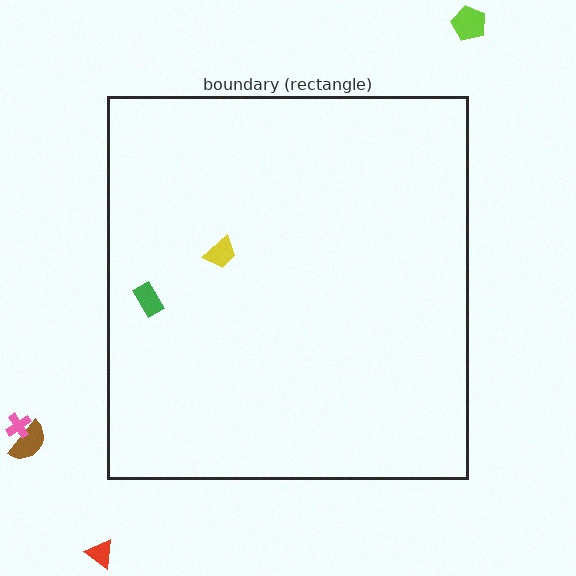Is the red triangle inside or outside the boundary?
Outside.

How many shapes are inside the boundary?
2 inside, 4 outside.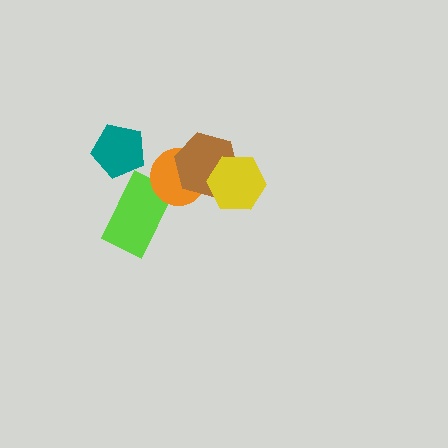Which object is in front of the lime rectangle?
The orange circle is in front of the lime rectangle.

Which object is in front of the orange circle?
The brown hexagon is in front of the orange circle.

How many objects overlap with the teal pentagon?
0 objects overlap with the teal pentagon.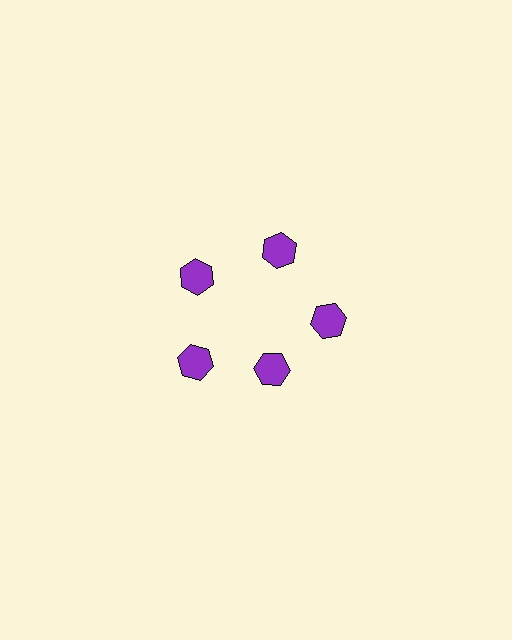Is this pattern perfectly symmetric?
No. The 5 purple hexagons are arranged in a ring, but one element near the 5 o'clock position is pulled inward toward the center, breaking the 5-fold rotational symmetry.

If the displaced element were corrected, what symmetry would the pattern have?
It would have 5-fold rotational symmetry — the pattern would map onto itself every 72 degrees.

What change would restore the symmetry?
The symmetry would be restored by moving it outward, back onto the ring so that all 5 hexagons sit at equal angles and equal distance from the center.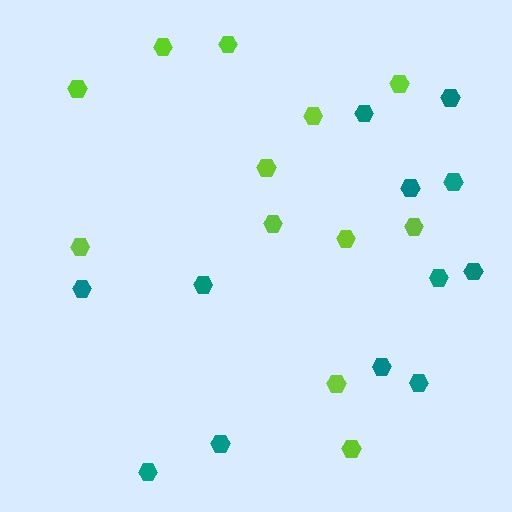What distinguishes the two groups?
There are 2 groups: one group of lime hexagons (12) and one group of teal hexagons (12).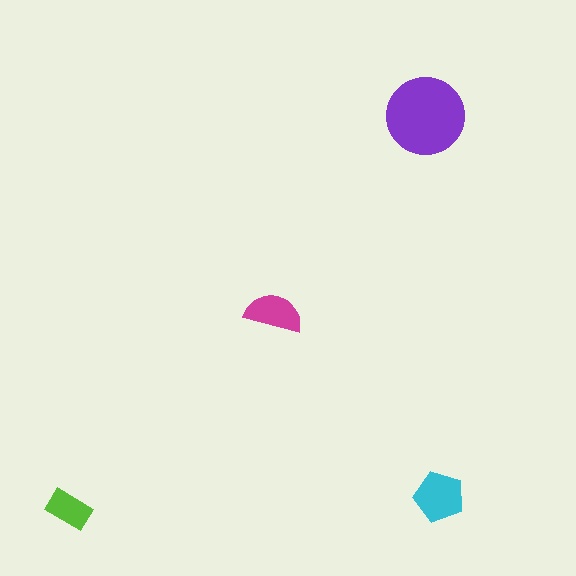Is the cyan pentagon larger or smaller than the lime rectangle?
Larger.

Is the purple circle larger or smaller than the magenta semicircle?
Larger.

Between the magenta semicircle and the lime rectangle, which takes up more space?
The magenta semicircle.